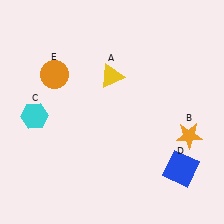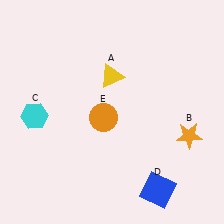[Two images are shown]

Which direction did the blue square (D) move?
The blue square (D) moved left.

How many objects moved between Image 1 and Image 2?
2 objects moved between the two images.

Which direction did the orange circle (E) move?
The orange circle (E) moved right.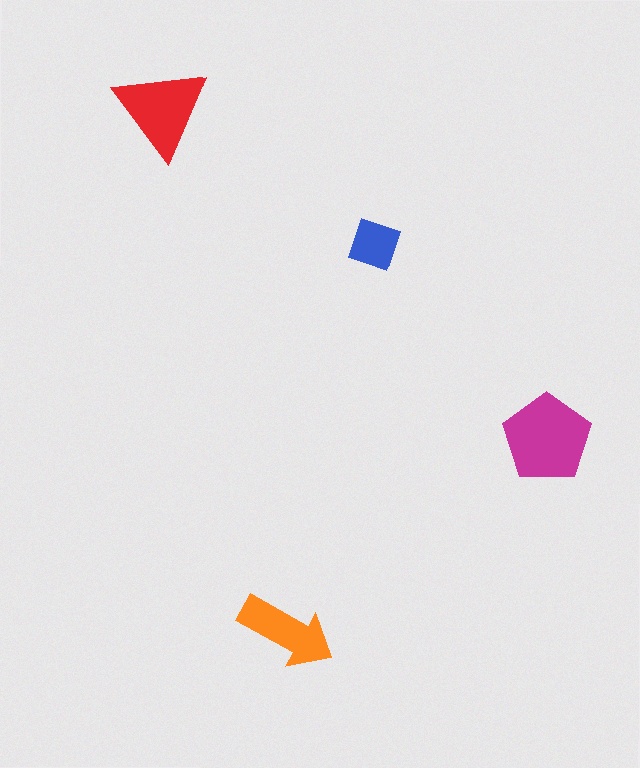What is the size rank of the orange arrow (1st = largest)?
3rd.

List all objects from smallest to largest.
The blue diamond, the orange arrow, the red triangle, the magenta pentagon.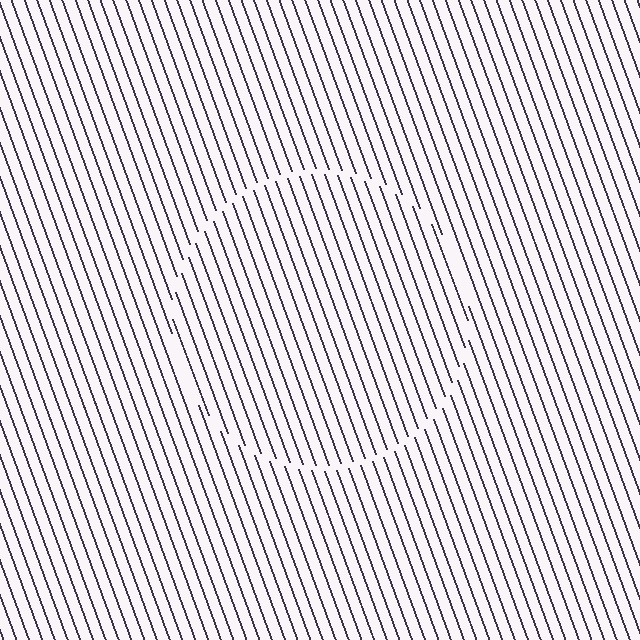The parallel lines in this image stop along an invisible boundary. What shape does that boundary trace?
An illusory circle. The interior of the shape contains the same grating, shifted by half a period — the contour is defined by the phase discontinuity where line-ends from the inner and outer gratings abut.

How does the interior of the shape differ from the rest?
The interior of the shape contains the same grating, shifted by half a period — the contour is defined by the phase discontinuity where line-ends from the inner and outer gratings abut.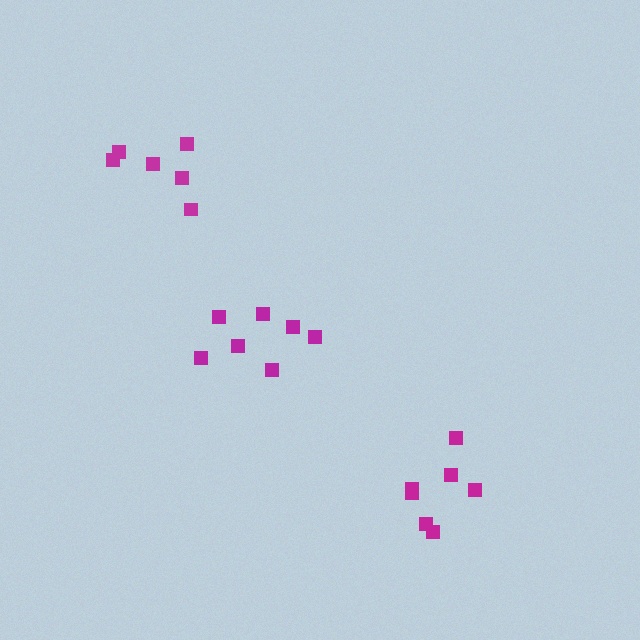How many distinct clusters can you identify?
There are 3 distinct clusters.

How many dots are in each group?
Group 1: 6 dots, Group 2: 7 dots, Group 3: 7 dots (20 total).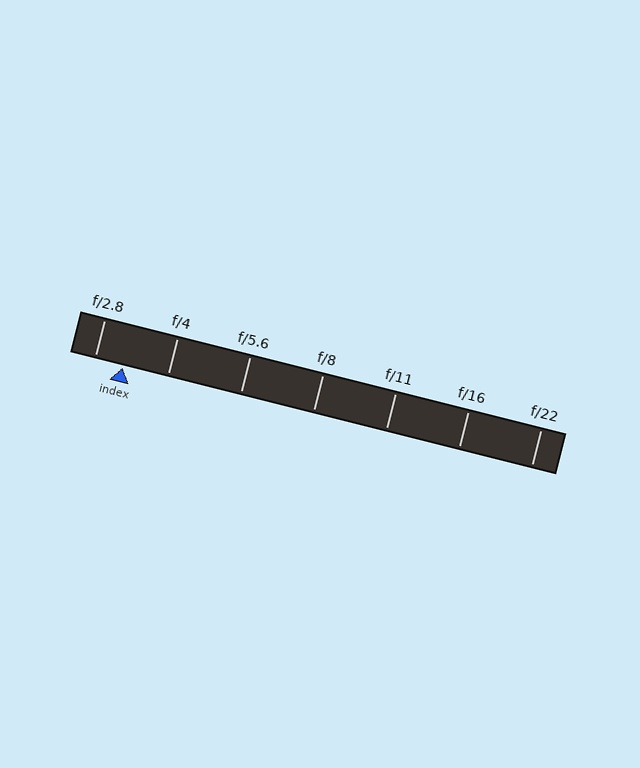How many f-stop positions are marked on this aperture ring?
There are 7 f-stop positions marked.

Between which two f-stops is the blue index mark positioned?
The index mark is between f/2.8 and f/4.